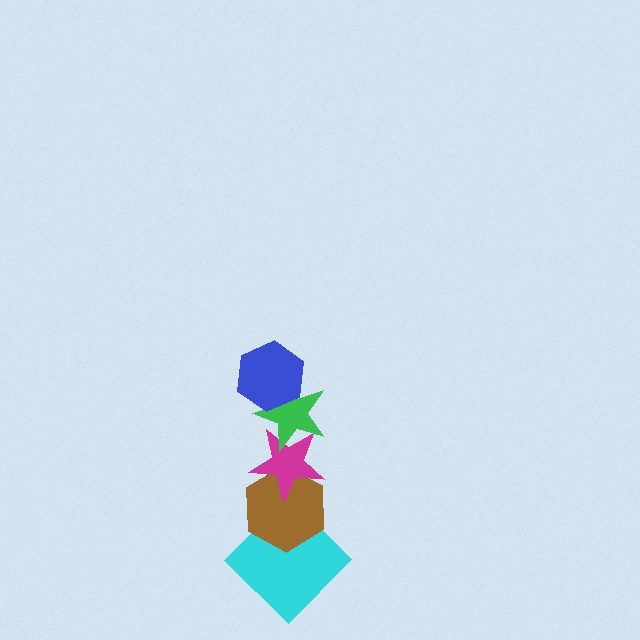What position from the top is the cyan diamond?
The cyan diamond is 5th from the top.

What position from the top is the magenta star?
The magenta star is 3rd from the top.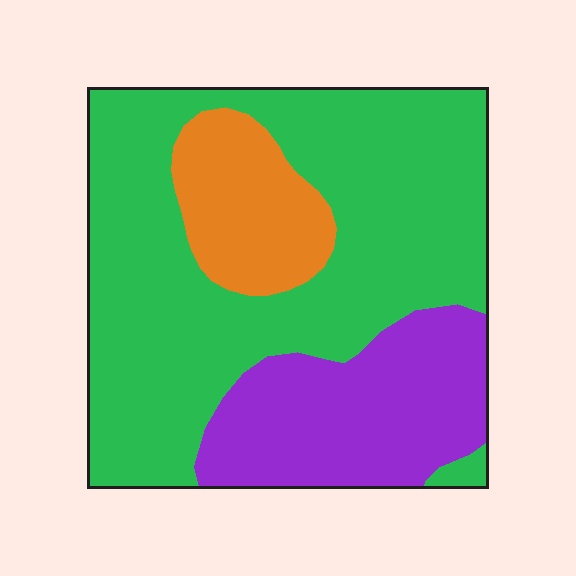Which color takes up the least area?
Orange, at roughly 15%.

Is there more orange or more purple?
Purple.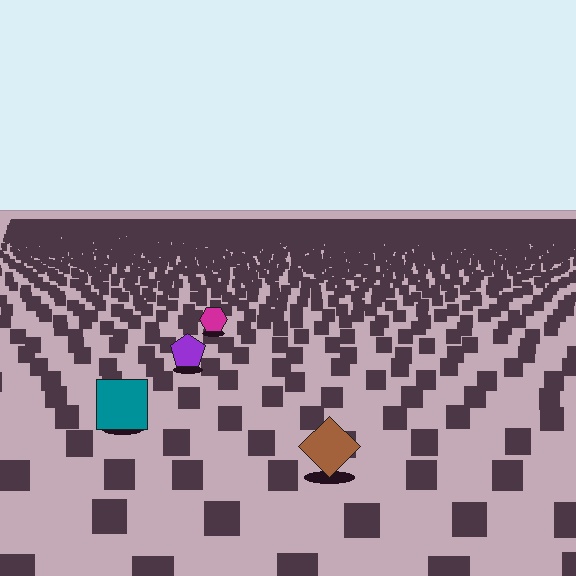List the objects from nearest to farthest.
From nearest to farthest: the brown diamond, the teal square, the purple pentagon, the magenta hexagon.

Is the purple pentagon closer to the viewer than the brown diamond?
No. The brown diamond is closer — you can tell from the texture gradient: the ground texture is coarser near it.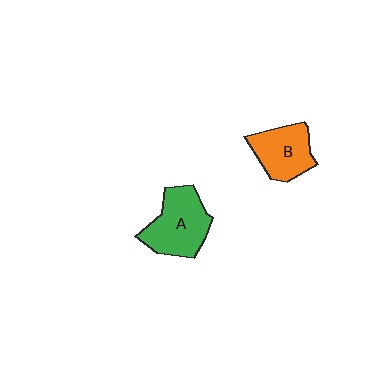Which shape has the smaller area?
Shape B (orange).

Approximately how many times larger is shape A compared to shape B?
Approximately 1.2 times.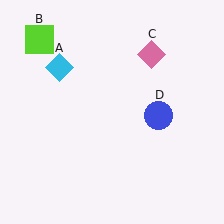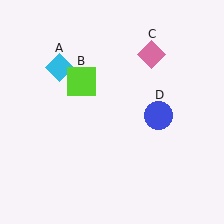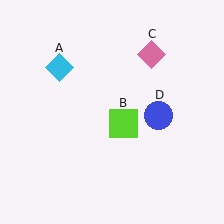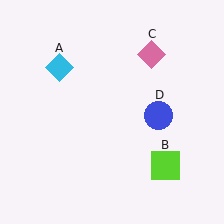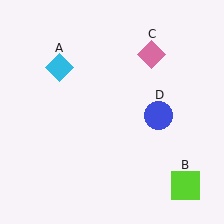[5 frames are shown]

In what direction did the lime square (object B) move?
The lime square (object B) moved down and to the right.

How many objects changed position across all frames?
1 object changed position: lime square (object B).